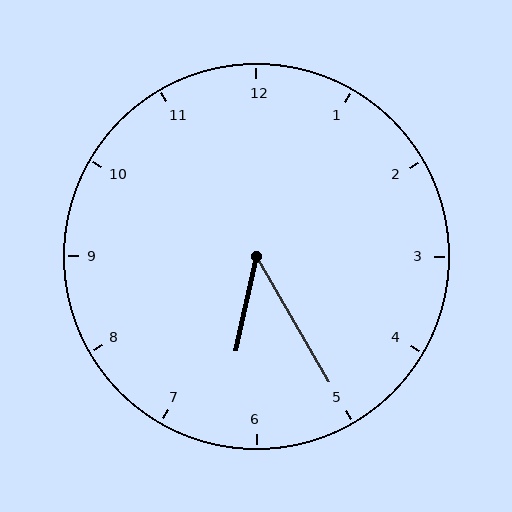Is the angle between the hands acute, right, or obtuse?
It is acute.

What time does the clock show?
6:25.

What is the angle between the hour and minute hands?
Approximately 42 degrees.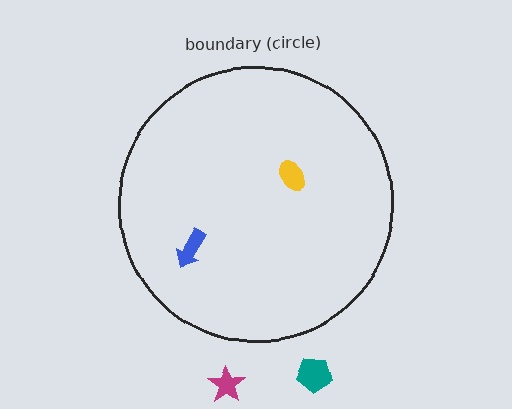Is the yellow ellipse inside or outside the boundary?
Inside.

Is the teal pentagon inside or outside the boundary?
Outside.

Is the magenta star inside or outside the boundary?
Outside.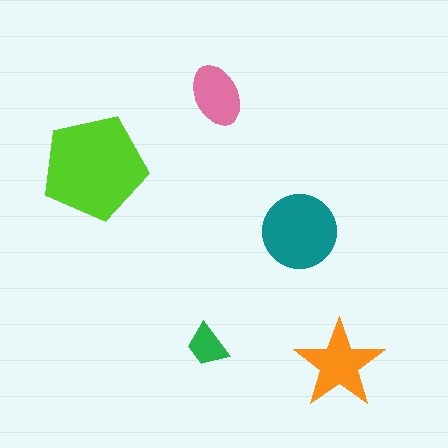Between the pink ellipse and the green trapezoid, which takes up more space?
The pink ellipse.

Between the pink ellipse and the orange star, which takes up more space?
The orange star.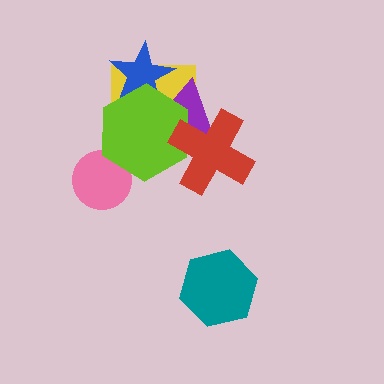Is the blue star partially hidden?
Yes, it is partially covered by another shape.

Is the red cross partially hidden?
No, no other shape covers it.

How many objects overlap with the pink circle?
1 object overlaps with the pink circle.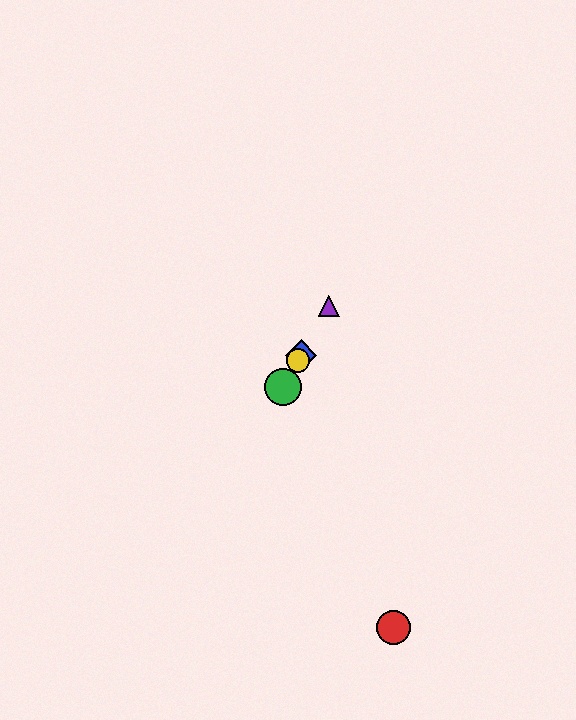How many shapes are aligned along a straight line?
4 shapes (the blue diamond, the green circle, the yellow circle, the purple triangle) are aligned along a straight line.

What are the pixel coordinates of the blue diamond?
The blue diamond is at (301, 355).